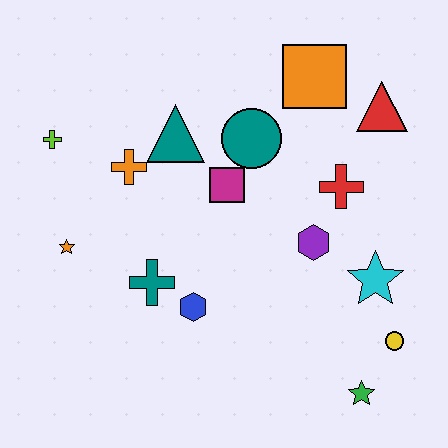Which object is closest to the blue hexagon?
The teal cross is closest to the blue hexagon.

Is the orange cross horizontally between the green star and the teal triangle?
No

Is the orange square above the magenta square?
Yes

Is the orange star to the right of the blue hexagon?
No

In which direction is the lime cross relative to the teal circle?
The lime cross is to the left of the teal circle.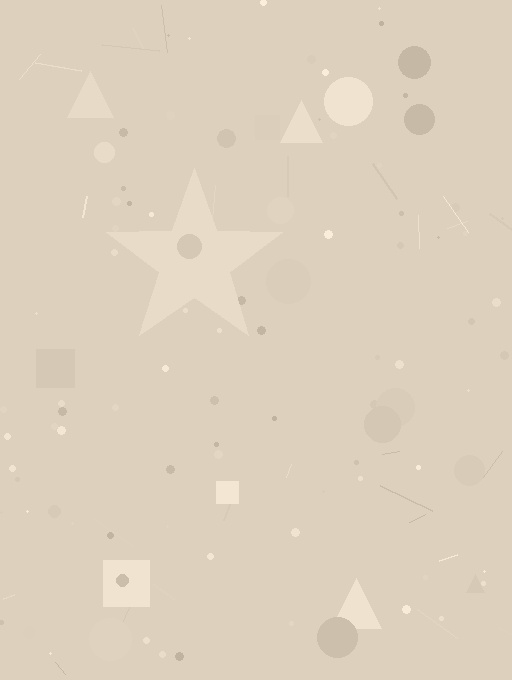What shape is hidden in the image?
A star is hidden in the image.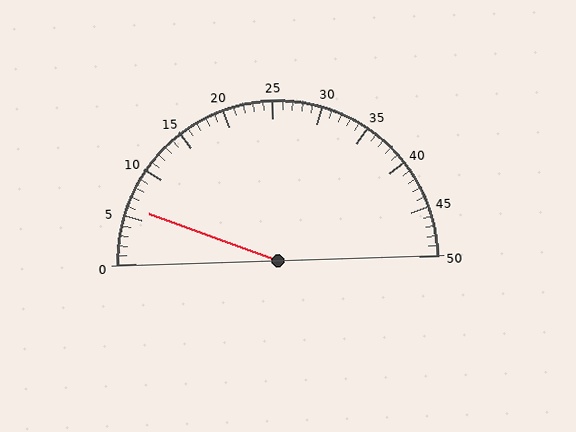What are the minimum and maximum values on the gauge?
The gauge ranges from 0 to 50.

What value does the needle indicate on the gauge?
The needle indicates approximately 6.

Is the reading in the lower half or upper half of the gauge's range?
The reading is in the lower half of the range (0 to 50).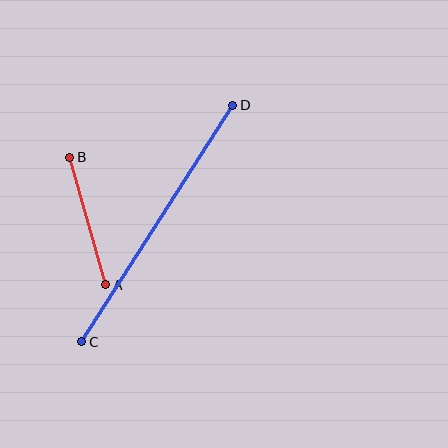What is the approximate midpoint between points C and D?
The midpoint is at approximately (157, 224) pixels.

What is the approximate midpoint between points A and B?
The midpoint is at approximately (88, 221) pixels.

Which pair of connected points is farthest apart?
Points C and D are farthest apart.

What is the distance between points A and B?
The distance is approximately 133 pixels.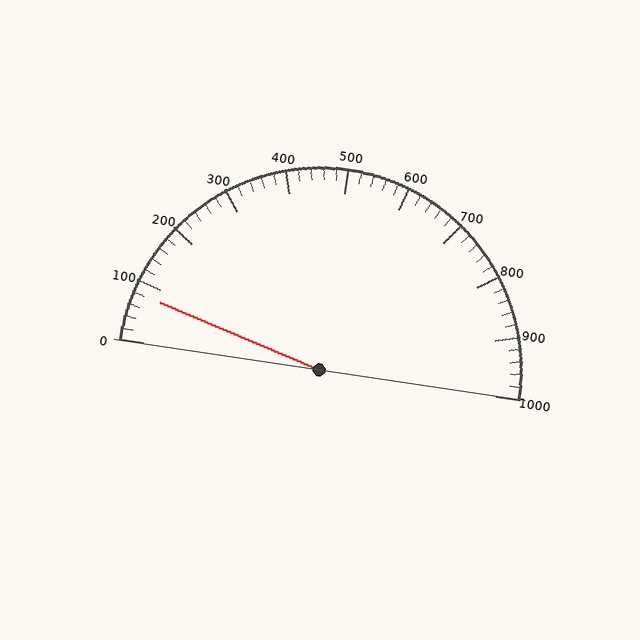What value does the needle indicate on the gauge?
The needle indicates approximately 80.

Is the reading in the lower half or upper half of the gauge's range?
The reading is in the lower half of the range (0 to 1000).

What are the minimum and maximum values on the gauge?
The gauge ranges from 0 to 1000.